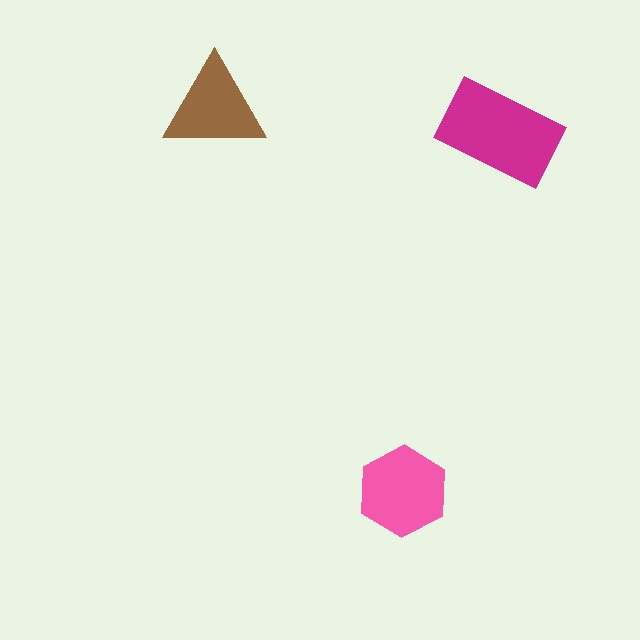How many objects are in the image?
There are 3 objects in the image.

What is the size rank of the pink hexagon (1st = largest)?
2nd.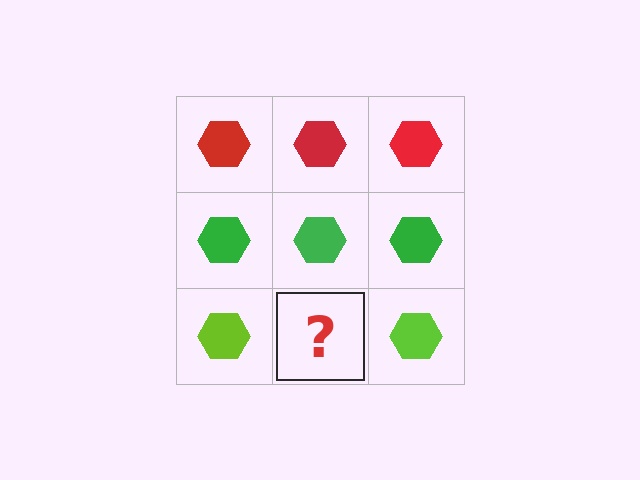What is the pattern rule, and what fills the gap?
The rule is that each row has a consistent color. The gap should be filled with a lime hexagon.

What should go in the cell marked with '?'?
The missing cell should contain a lime hexagon.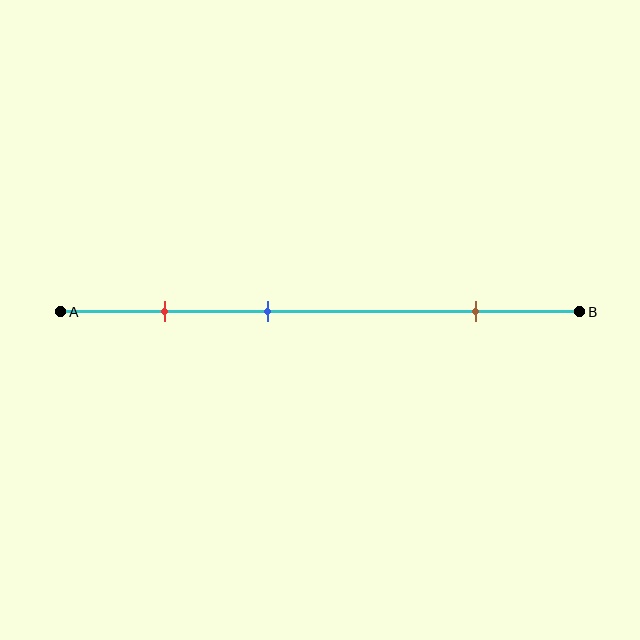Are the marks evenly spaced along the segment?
No, the marks are not evenly spaced.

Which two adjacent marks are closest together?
The red and blue marks are the closest adjacent pair.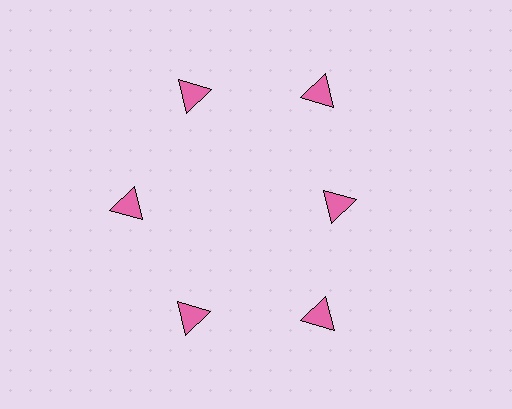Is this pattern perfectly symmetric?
No. The 6 pink triangles are arranged in a ring, but one element near the 3 o'clock position is pulled inward toward the center, breaking the 6-fold rotational symmetry.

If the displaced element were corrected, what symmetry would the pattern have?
It would have 6-fold rotational symmetry — the pattern would map onto itself every 60 degrees.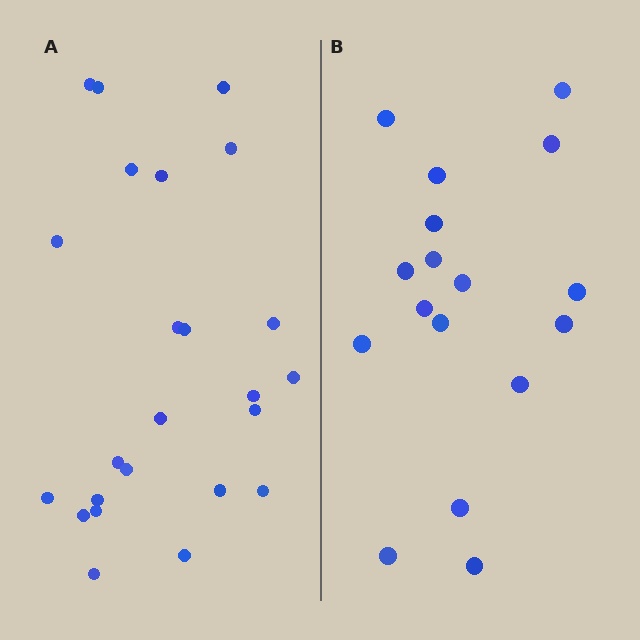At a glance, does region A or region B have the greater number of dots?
Region A (the left region) has more dots.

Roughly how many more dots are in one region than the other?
Region A has roughly 8 or so more dots than region B.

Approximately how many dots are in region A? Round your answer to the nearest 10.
About 20 dots. (The exact count is 24, which rounds to 20.)